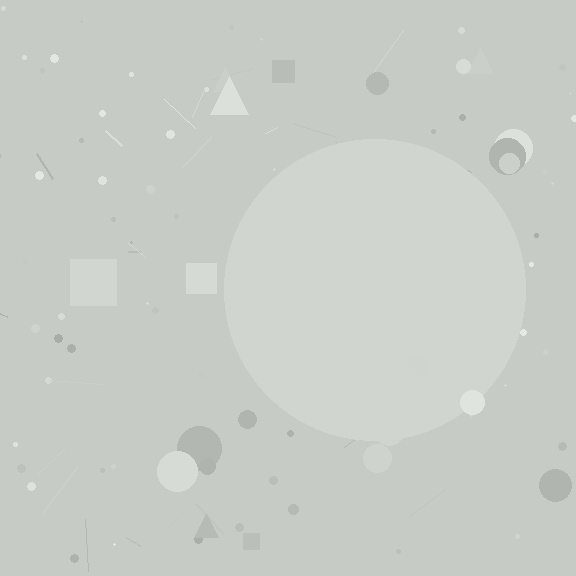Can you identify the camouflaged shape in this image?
The camouflaged shape is a circle.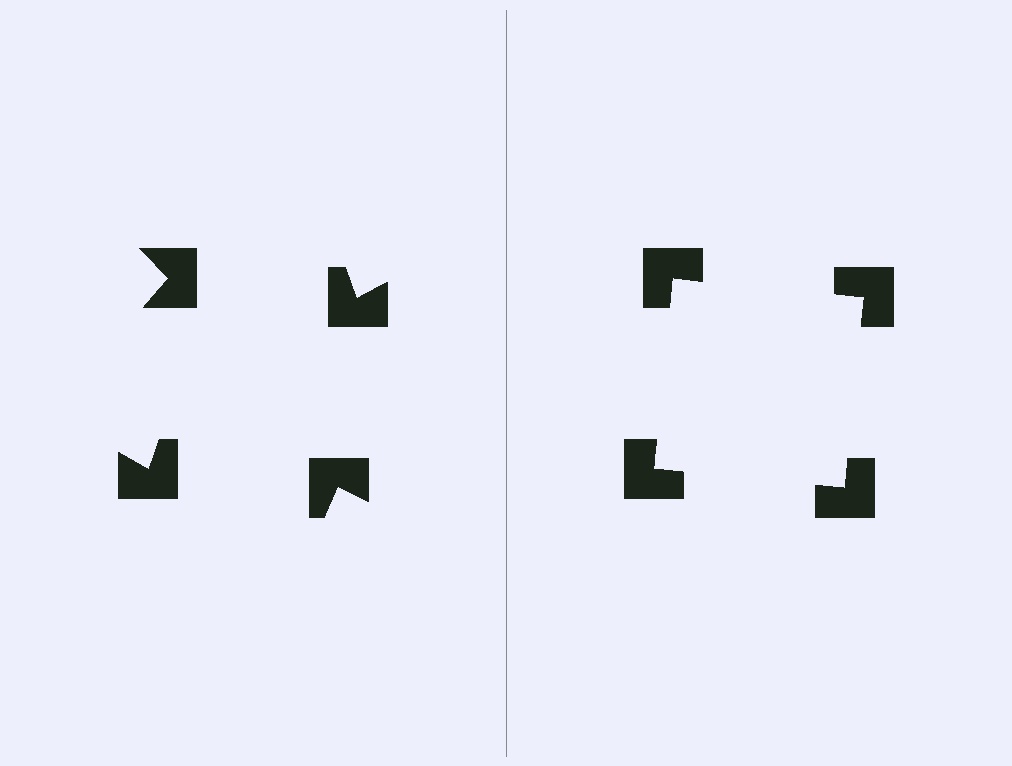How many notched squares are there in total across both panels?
8 — 4 on each side.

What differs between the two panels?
The notched squares are positioned identically on both sides; only the wedge orientations differ. On the right they align to a square; on the left they are misaligned.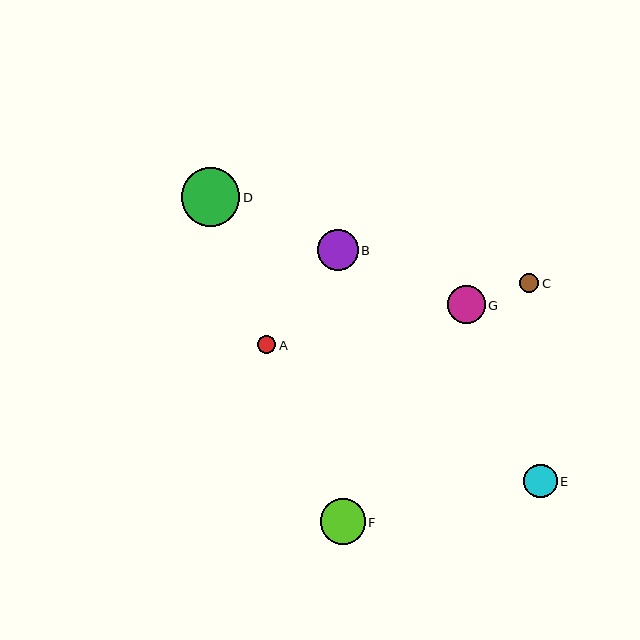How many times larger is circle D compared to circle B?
Circle D is approximately 1.4 times the size of circle B.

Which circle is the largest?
Circle D is the largest with a size of approximately 58 pixels.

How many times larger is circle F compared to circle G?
Circle F is approximately 1.2 times the size of circle G.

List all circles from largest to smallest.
From largest to smallest: D, F, B, G, E, C, A.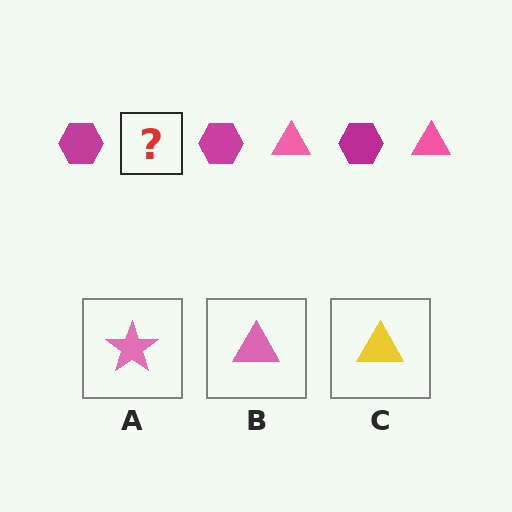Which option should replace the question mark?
Option B.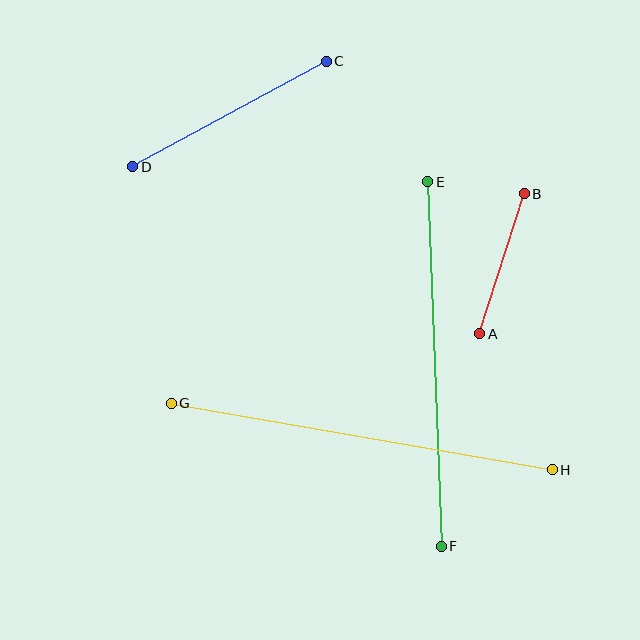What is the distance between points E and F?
The distance is approximately 365 pixels.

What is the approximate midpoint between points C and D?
The midpoint is at approximately (230, 114) pixels.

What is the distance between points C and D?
The distance is approximately 220 pixels.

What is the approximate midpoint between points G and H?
The midpoint is at approximately (362, 437) pixels.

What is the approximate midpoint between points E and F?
The midpoint is at approximately (435, 364) pixels.